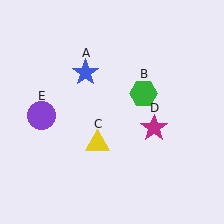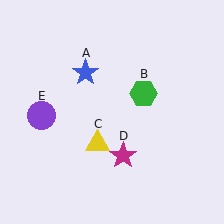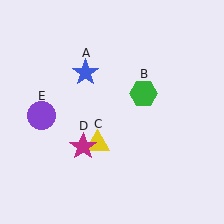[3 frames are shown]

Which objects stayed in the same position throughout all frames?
Blue star (object A) and green hexagon (object B) and yellow triangle (object C) and purple circle (object E) remained stationary.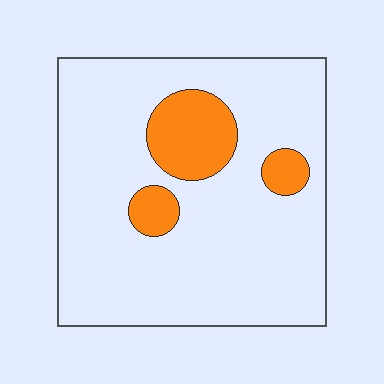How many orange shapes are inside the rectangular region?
3.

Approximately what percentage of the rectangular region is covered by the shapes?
Approximately 15%.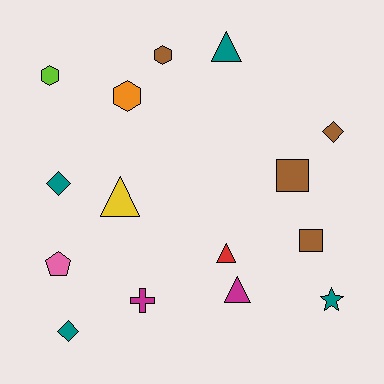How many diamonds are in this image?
There are 3 diamonds.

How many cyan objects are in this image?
There are no cyan objects.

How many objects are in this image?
There are 15 objects.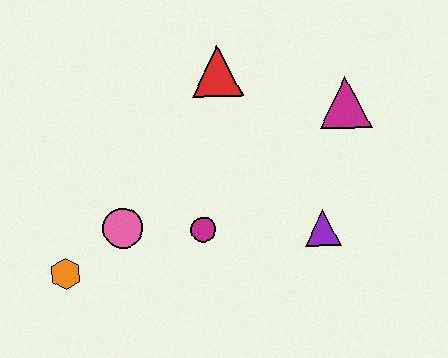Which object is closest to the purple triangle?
The magenta circle is closest to the purple triangle.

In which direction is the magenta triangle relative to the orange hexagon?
The magenta triangle is to the right of the orange hexagon.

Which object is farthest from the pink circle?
The magenta triangle is farthest from the pink circle.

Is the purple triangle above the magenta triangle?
No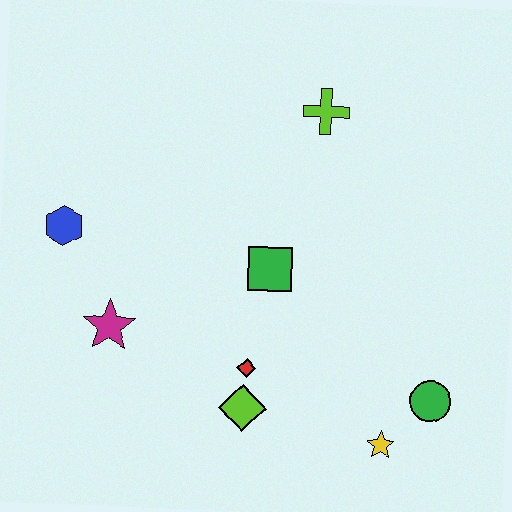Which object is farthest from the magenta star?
The green circle is farthest from the magenta star.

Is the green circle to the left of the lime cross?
No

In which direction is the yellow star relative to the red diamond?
The yellow star is to the right of the red diamond.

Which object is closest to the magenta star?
The blue hexagon is closest to the magenta star.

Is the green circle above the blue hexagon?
No